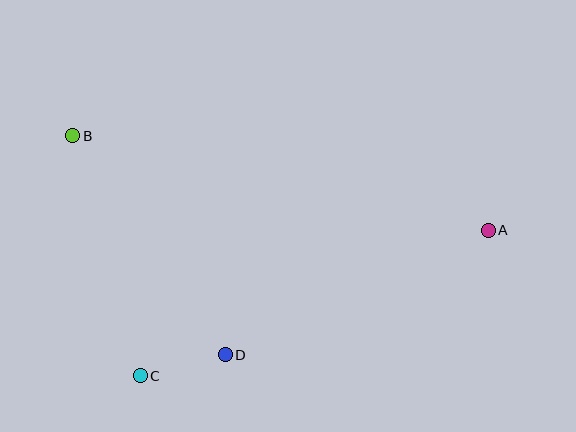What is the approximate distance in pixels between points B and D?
The distance between B and D is approximately 267 pixels.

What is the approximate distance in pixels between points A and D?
The distance between A and D is approximately 291 pixels.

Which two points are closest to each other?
Points C and D are closest to each other.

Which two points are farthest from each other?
Points A and B are farthest from each other.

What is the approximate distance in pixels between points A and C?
The distance between A and C is approximately 377 pixels.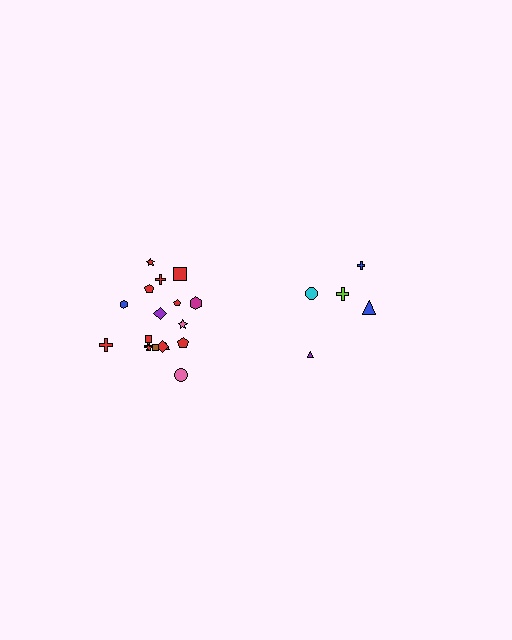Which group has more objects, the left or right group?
The left group.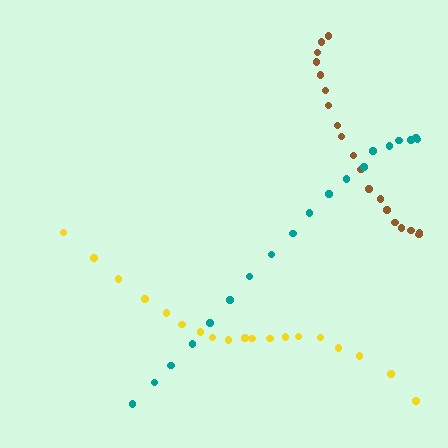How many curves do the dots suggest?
There are 3 distinct paths.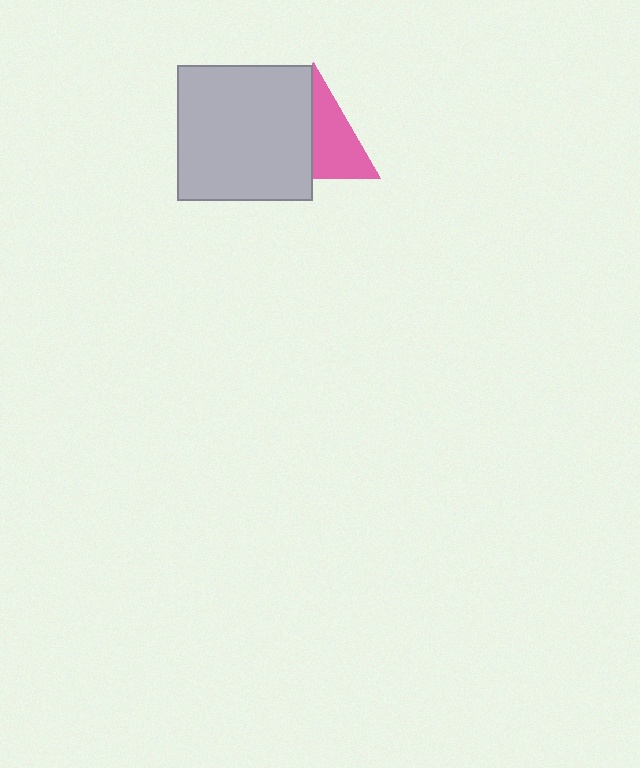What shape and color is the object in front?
The object in front is a light gray square.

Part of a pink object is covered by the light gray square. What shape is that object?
It is a triangle.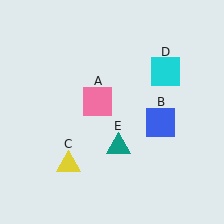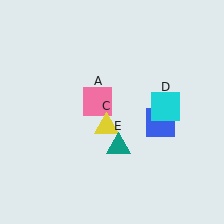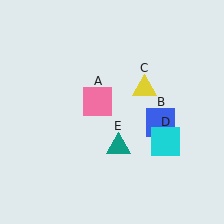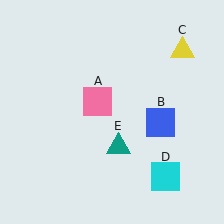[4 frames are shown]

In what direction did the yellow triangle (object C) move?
The yellow triangle (object C) moved up and to the right.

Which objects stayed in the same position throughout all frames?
Pink square (object A) and blue square (object B) and teal triangle (object E) remained stationary.